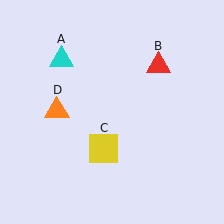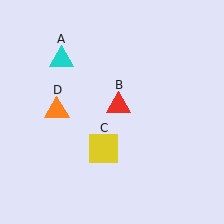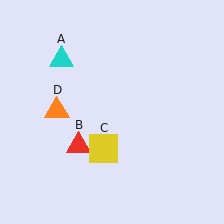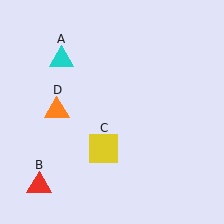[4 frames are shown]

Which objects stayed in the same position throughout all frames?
Cyan triangle (object A) and yellow square (object C) and orange triangle (object D) remained stationary.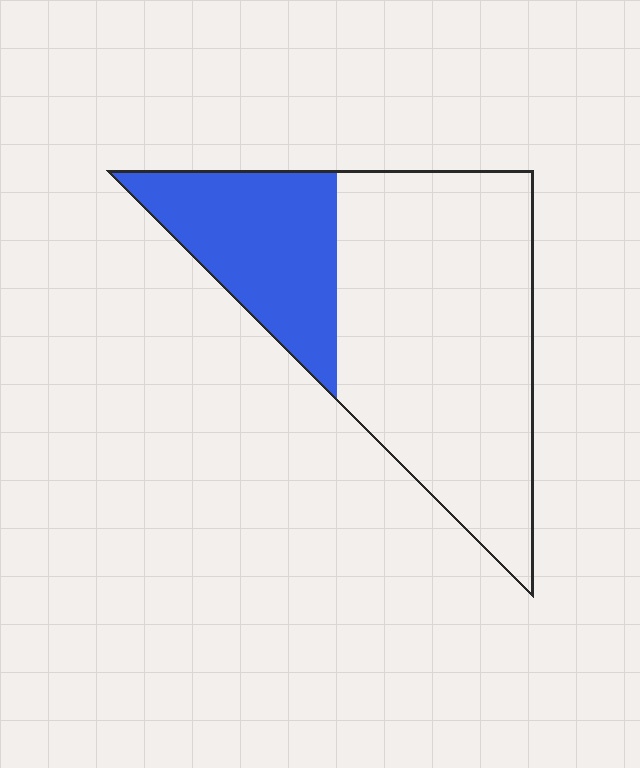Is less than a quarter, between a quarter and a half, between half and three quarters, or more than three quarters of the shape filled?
Between a quarter and a half.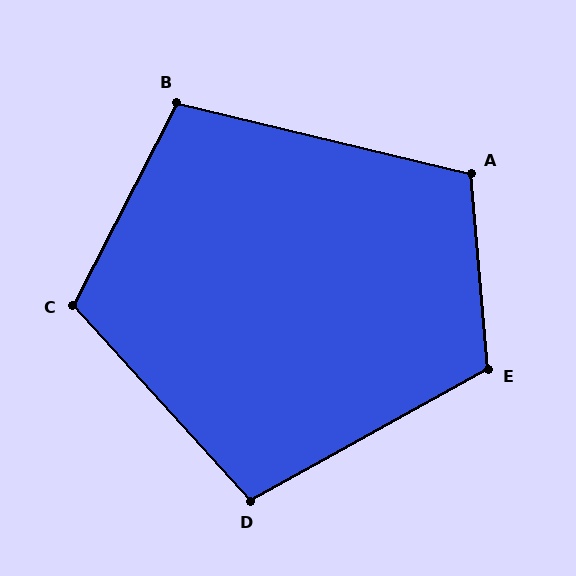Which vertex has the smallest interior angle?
D, at approximately 103 degrees.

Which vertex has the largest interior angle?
E, at approximately 114 degrees.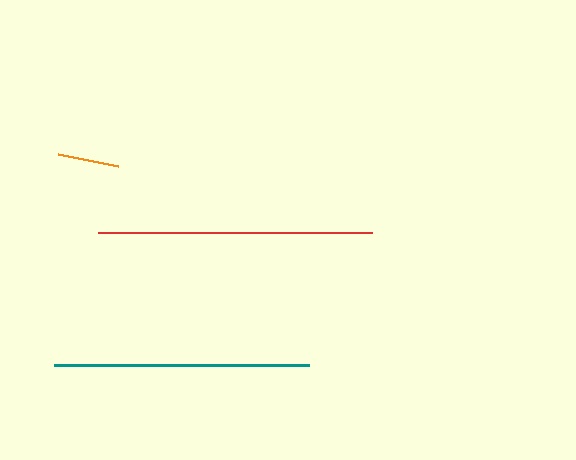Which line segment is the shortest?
The orange line is the shortest at approximately 61 pixels.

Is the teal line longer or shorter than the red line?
The red line is longer than the teal line.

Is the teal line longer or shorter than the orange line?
The teal line is longer than the orange line.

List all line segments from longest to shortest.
From longest to shortest: red, teal, orange.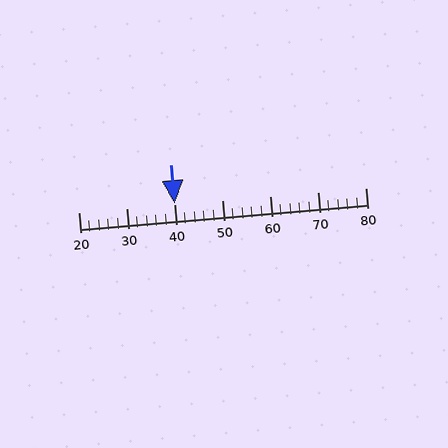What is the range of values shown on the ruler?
The ruler shows values from 20 to 80.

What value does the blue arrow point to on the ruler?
The blue arrow points to approximately 40.